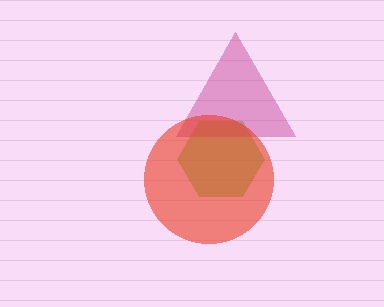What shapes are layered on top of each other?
The layered shapes are: a lime hexagon, a magenta triangle, a red circle.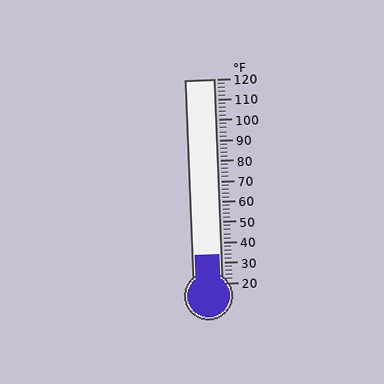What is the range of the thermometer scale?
The thermometer scale ranges from 20°F to 120°F.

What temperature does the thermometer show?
The thermometer shows approximately 34°F.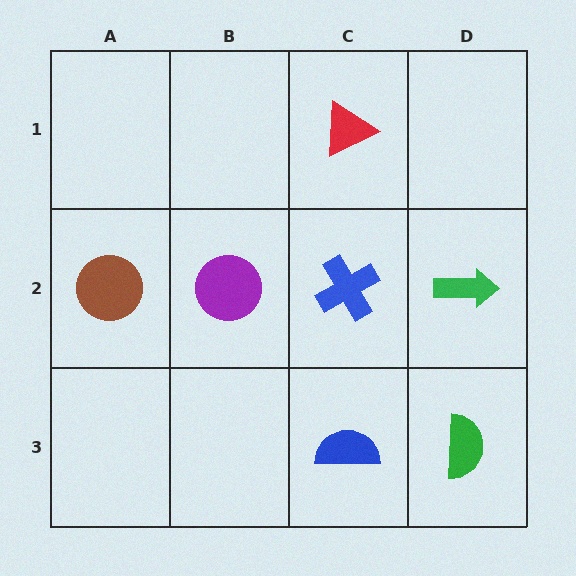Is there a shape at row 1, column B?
No, that cell is empty.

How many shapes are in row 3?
2 shapes.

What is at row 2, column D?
A green arrow.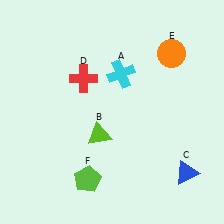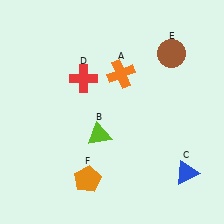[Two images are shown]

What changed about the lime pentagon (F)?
In Image 1, F is lime. In Image 2, it changed to orange.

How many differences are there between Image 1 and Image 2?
There are 3 differences between the two images.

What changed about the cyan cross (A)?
In Image 1, A is cyan. In Image 2, it changed to orange.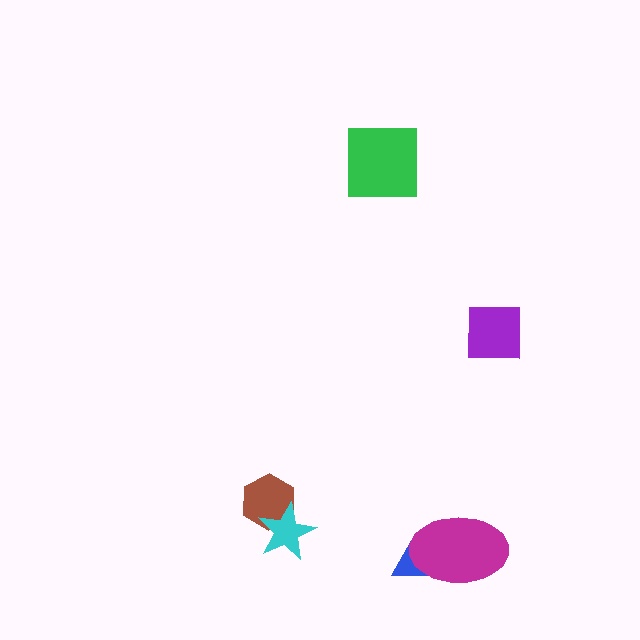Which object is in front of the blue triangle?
The magenta ellipse is in front of the blue triangle.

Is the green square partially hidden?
No, no other shape covers it.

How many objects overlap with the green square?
0 objects overlap with the green square.